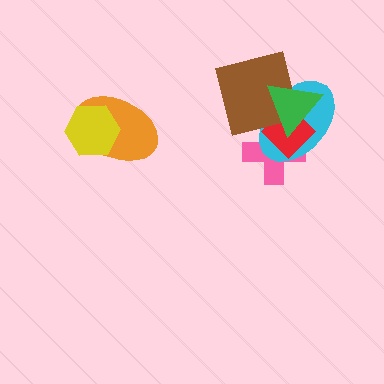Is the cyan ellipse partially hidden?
Yes, it is partially covered by another shape.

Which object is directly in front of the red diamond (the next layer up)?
The brown square is directly in front of the red diamond.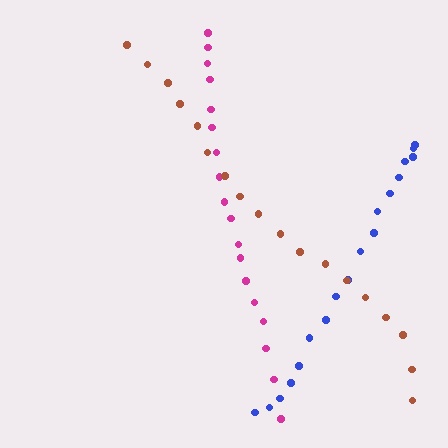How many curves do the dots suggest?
There are 3 distinct paths.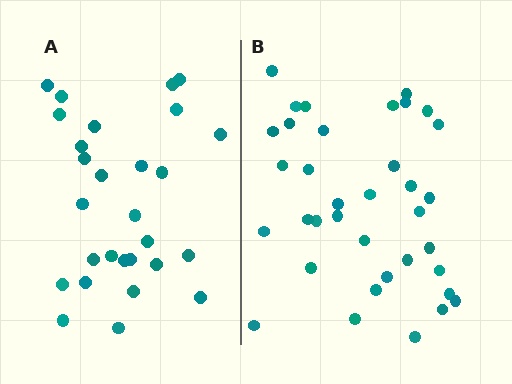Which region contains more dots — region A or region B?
Region B (the right region) has more dots.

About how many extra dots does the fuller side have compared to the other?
Region B has roughly 8 or so more dots than region A.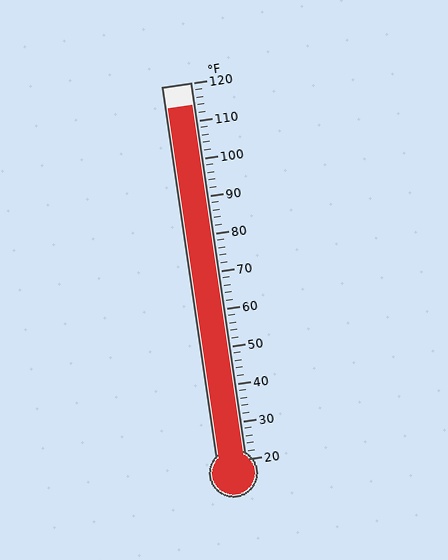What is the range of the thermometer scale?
The thermometer scale ranges from 20°F to 120°F.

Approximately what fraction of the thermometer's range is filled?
The thermometer is filled to approximately 95% of its range.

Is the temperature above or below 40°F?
The temperature is above 40°F.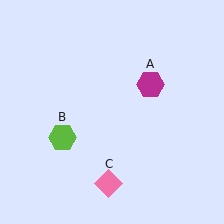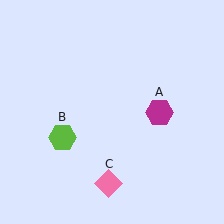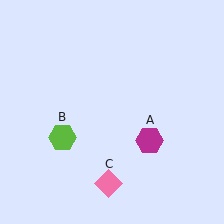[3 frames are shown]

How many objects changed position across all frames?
1 object changed position: magenta hexagon (object A).